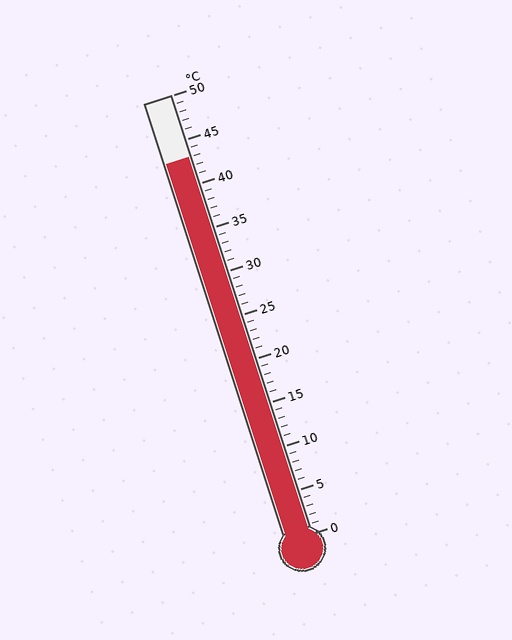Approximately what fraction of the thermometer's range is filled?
The thermometer is filled to approximately 85% of its range.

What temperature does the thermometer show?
The thermometer shows approximately 43°C.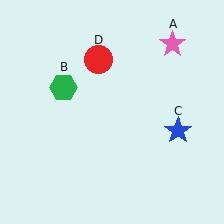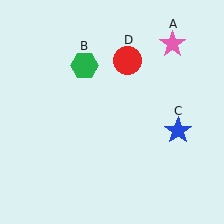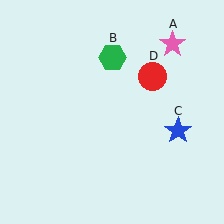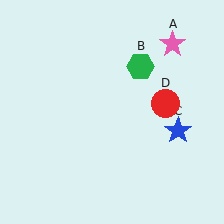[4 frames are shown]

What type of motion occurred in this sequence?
The green hexagon (object B), red circle (object D) rotated clockwise around the center of the scene.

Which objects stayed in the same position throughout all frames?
Pink star (object A) and blue star (object C) remained stationary.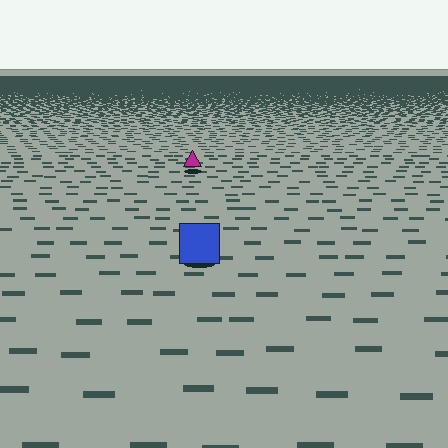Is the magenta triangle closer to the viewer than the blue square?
No. The blue square is closer — you can tell from the texture gradient: the ground texture is coarser near it.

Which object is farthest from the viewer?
The magenta triangle is farthest from the viewer. It appears smaller and the ground texture around it is denser.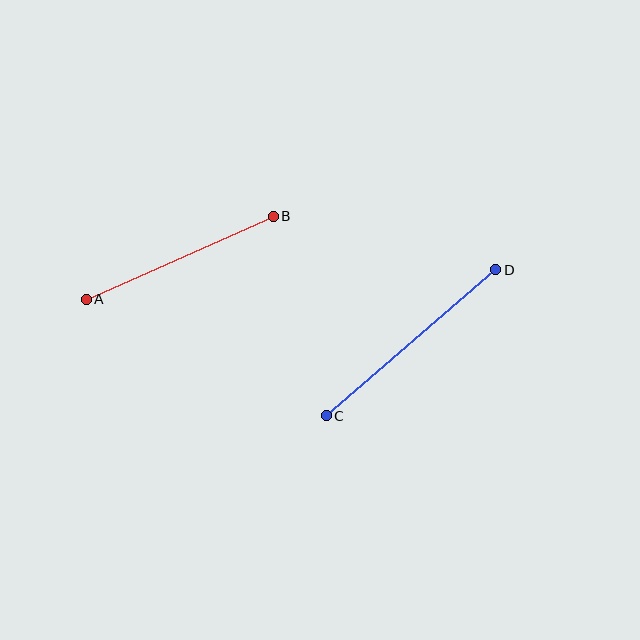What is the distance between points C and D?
The distance is approximately 224 pixels.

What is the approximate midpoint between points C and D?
The midpoint is at approximately (411, 343) pixels.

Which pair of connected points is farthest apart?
Points C and D are farthest apart.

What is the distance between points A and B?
The distance is approximately 205 pixels.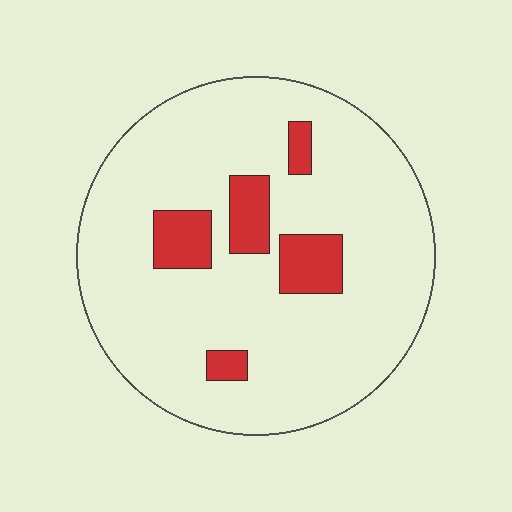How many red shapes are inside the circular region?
5.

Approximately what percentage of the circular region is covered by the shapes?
Approximately 15%.